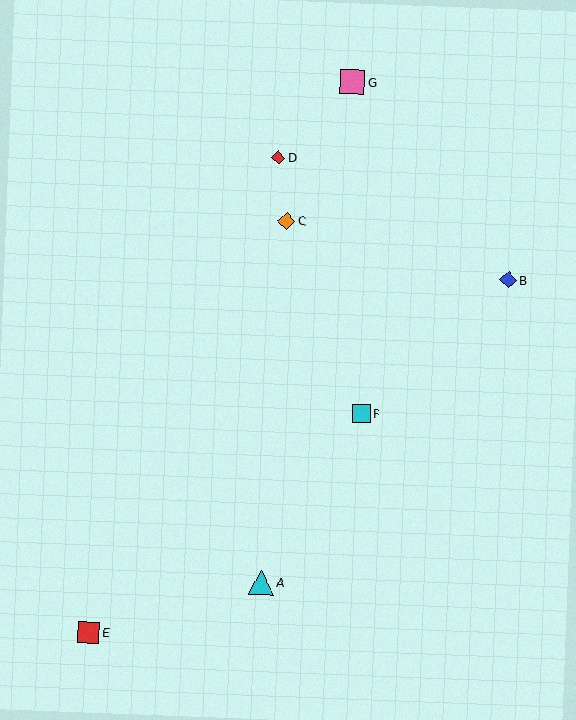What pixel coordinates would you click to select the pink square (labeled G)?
Click at (352, 82) to select the pink square G.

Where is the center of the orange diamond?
The center of the orange diamond is at (287, 221).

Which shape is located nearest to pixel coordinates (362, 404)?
The cyan square (labeled F) at (361, 413) is nearest to that location.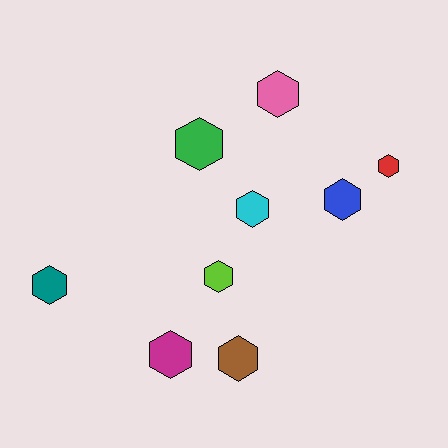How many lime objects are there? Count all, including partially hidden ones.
There is 1 lime object.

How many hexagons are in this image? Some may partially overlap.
There are 9 hexagons.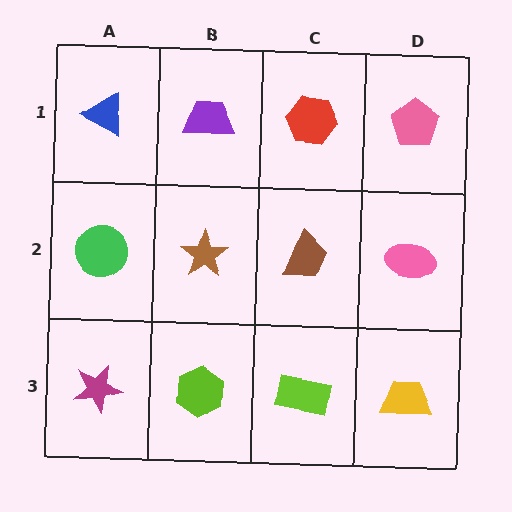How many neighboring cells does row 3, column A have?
2.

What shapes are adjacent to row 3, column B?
A brown star (row 2, column B), a magenta star (row 3, column A), a lime rectangle (row 3, column C).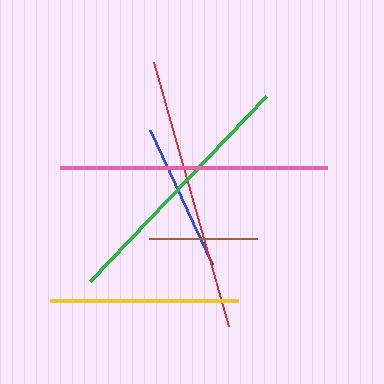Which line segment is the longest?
The red line is the longest at approximately 275 pixels.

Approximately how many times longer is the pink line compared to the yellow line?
The pink line is approximately 1.4 times the length of the yellow line.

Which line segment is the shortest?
The brown line is the shortest at approximately 107 pixels.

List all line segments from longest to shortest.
From longest to shortest: red, pink, green, yellow, blue, brown.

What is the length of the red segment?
The red segment is approximately 275 pixels long.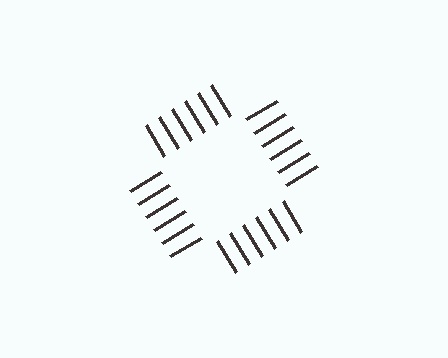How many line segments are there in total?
24 — 6 along each of the 4 edges.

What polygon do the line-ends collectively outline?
An illusory square — the line segments terminate on its edges but no continuous stroke is drawn.